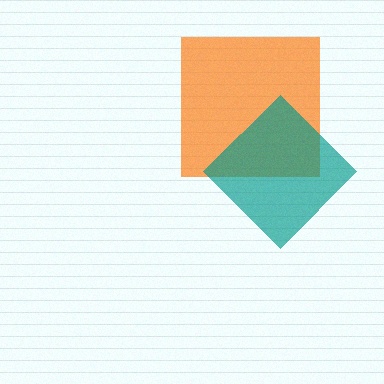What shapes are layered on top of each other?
The layered shapes are: an orange square, a teal diamond.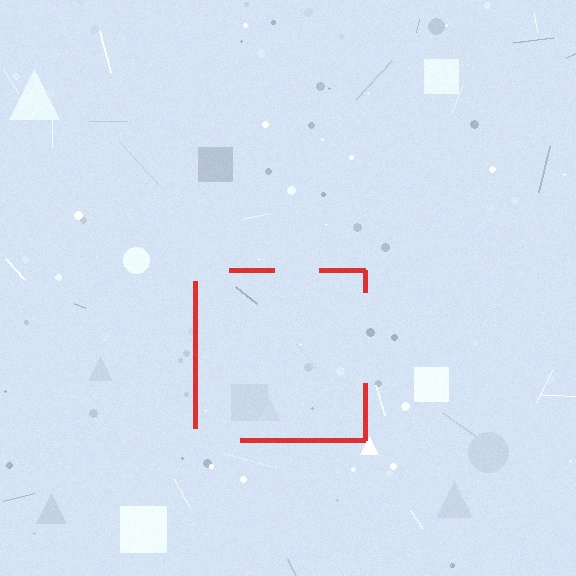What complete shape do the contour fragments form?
The contour fragments form a square.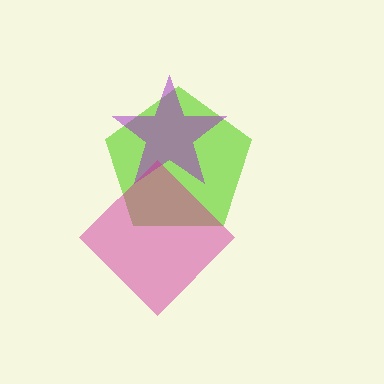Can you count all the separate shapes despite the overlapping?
Yes, there are 3 separate shapes.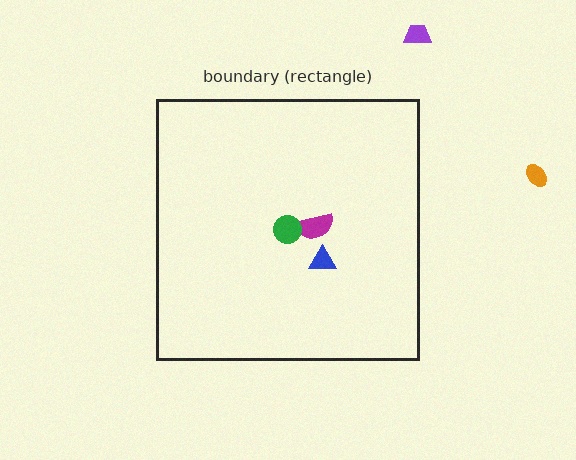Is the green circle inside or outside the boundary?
Inside.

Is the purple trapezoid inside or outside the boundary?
Outside.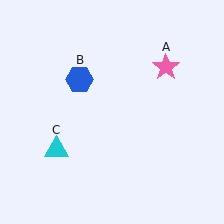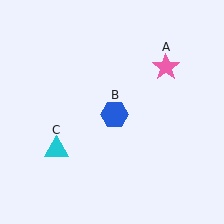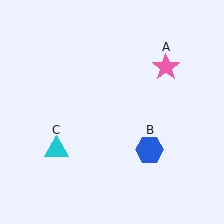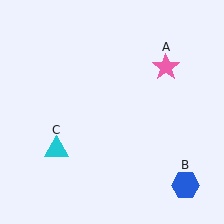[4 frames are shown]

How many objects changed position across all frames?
1 object changed position: blue hexagon (object B).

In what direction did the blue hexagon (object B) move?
The blue hexagon (object B) moved down and to the right.